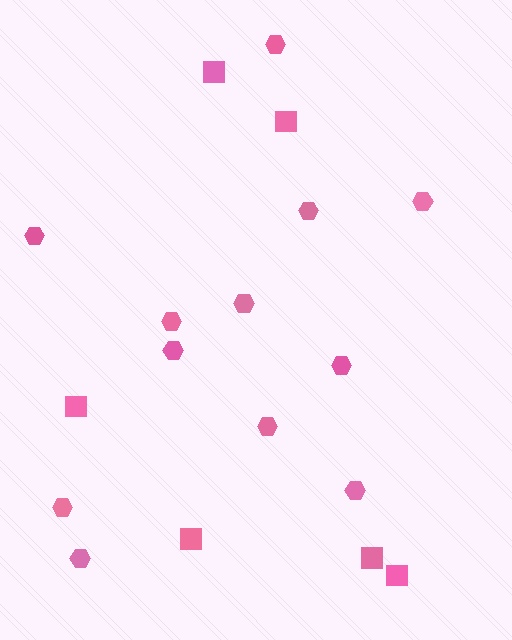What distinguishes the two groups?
There are 2 groups: one group of hexagons (12) and one group of squares (6).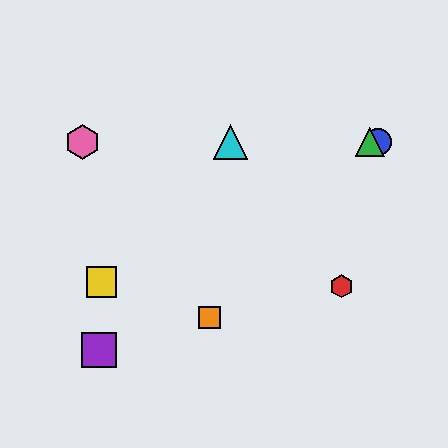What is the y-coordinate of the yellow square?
The yellow square is at y≈282.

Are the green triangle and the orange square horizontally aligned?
No, the green triangle is at y≈142 and the orange square is at y≈317.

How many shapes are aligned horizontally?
4 shapes (the blue circle, the green triangle, the cyan triangle, the pink hexagon) are aligned horizontally.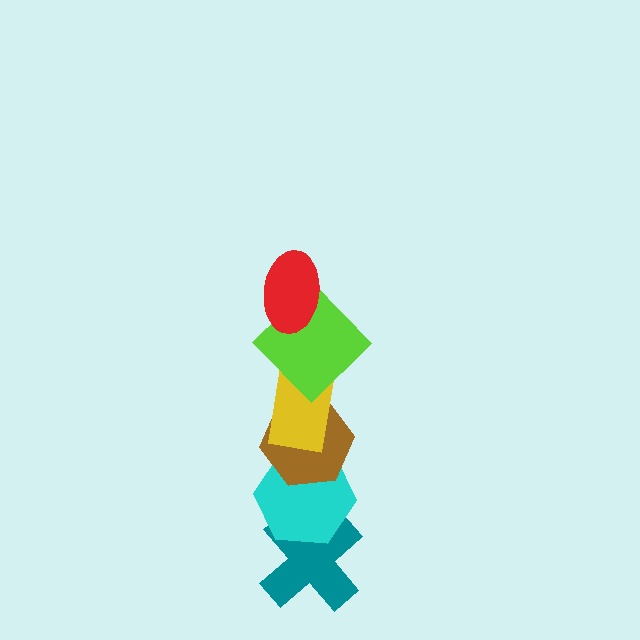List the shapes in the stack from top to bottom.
From top to bottom: the red ellipse, the lime diamond, the yellow rectangle, the brown hexagon, the cyan hexagon, the teal cross.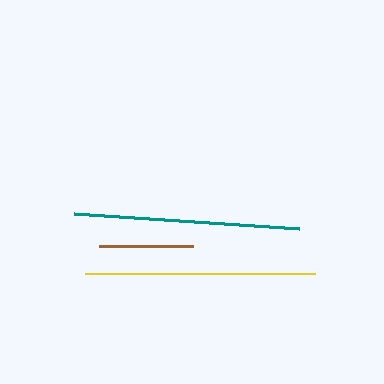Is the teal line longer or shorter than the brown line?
The teal line is longer than the brown line.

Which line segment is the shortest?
The brown line is the shortest at approximately 94 pixels.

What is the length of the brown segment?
The brown segment is approximately 94 pixels long.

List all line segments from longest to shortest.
From longest to shortest: yellow, teal, brown.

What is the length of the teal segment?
The teal segment is approximately 225 pixels long.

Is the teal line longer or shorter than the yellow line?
The yellow line is longer than the teal line.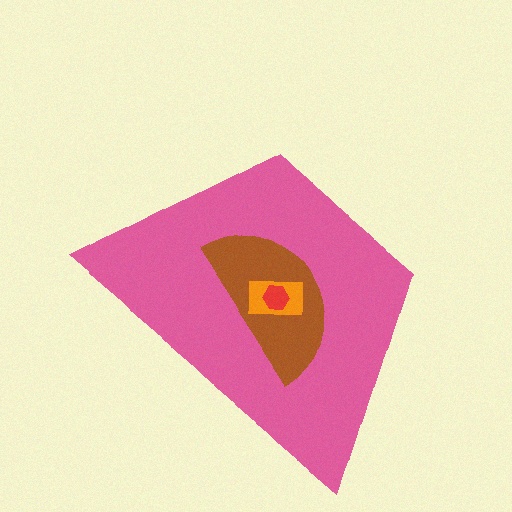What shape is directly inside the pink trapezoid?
The brown semicircle.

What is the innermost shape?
The red hexagon.